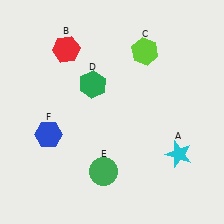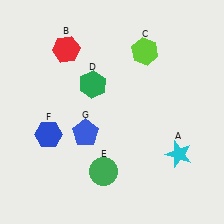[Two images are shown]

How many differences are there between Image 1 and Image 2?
There is 1 difference between the two images.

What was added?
A blue pentagon (G) was added in Image 2.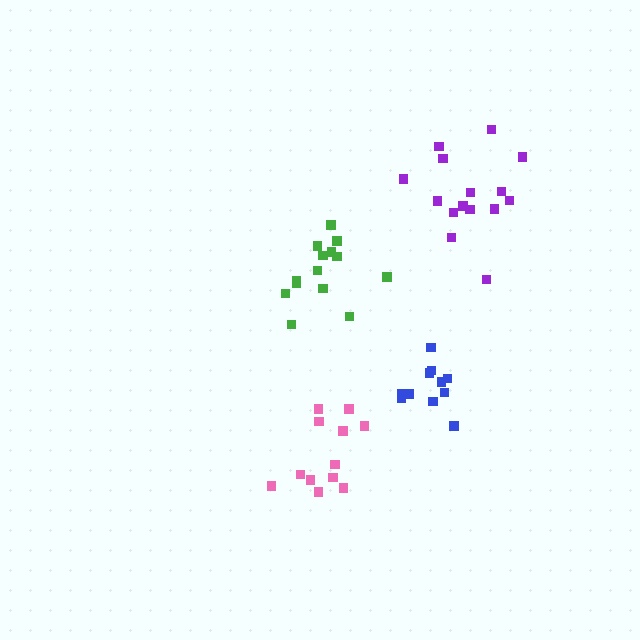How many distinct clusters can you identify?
There are 4 distinct clusters.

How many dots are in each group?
Group 1: 15 dots, Group 2: 12 dots, Group 3: 11 dots, Group 4: 14 dots (52 total).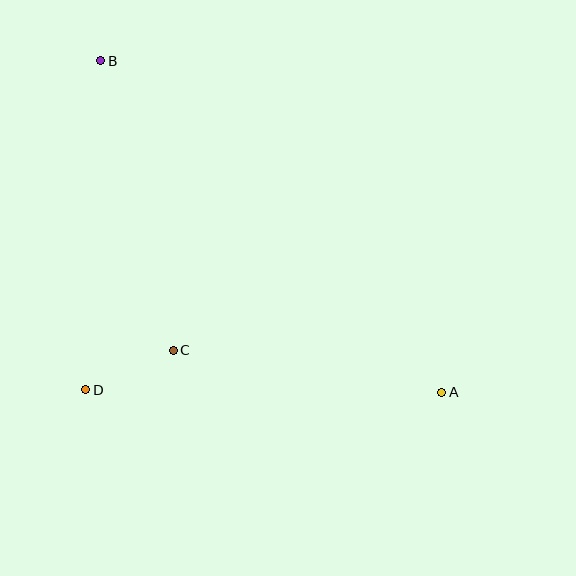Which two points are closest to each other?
Points C and D are closest to each other.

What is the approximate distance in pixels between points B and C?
The distance between B and C is approximately 298 pixels.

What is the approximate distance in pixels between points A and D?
The distance between A and D is approximately 356 pixels.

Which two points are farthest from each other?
Points A and B are farthest from each other.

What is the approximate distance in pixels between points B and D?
The distance between B and D is approximately 329 pixels.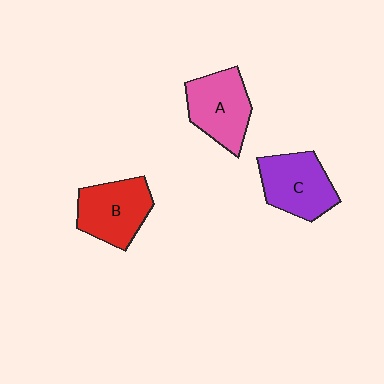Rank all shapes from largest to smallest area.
From largest to smallest: C (purple), B (red), A (pink).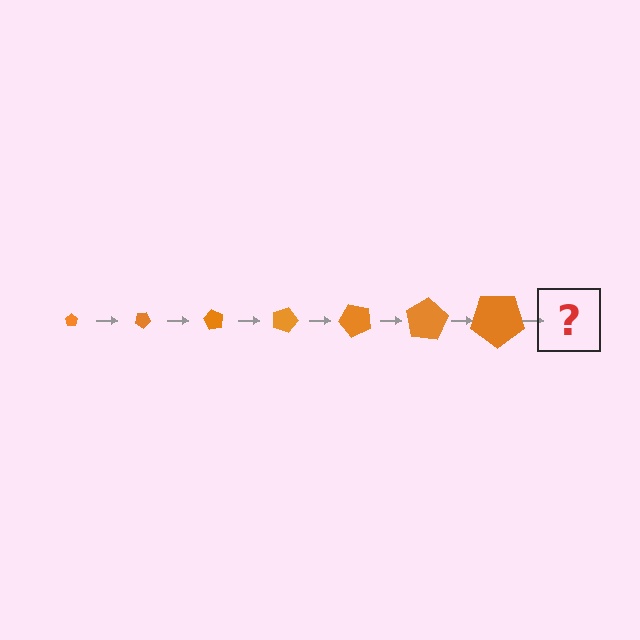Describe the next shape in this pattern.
It should be a pentagon, larger than the previous one and rotated 210 degrees from the start.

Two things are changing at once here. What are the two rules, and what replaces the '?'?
The two rules are that the pentagon grows larger each step and it rotates 30 degrees each step. The '?' should be a pentagon, larger than the previous one and rotated 210 degrees from the start.